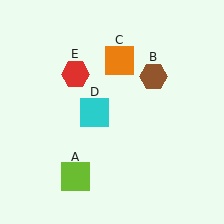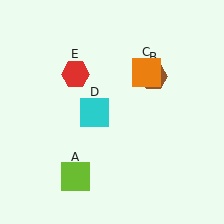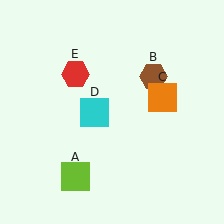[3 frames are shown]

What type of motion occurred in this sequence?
The orange square (object C) rotated clockwise around the center of the scene.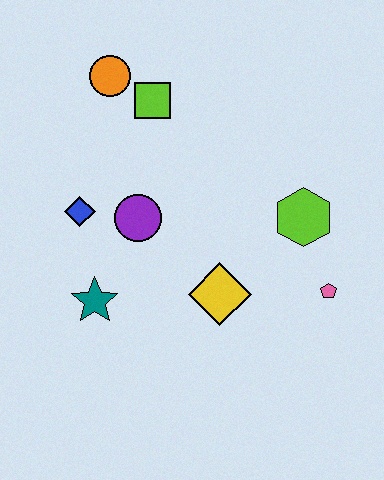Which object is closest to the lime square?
The orange circle is closest to the lime square.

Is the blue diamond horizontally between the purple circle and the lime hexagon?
No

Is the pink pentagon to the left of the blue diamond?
No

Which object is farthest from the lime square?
The pink pentagon is farthest from the lime square.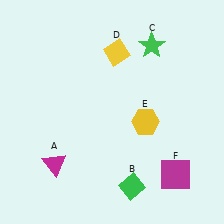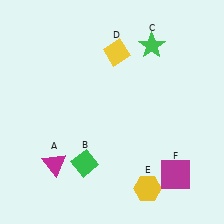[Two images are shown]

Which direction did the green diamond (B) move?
The green diamond (B) moved left.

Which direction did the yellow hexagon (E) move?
The yellow hexagon (E) moved down.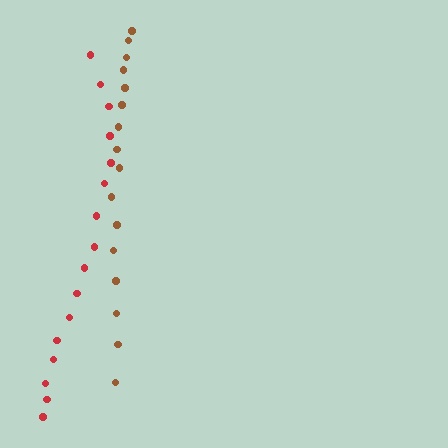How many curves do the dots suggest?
There are 2 distinct paths.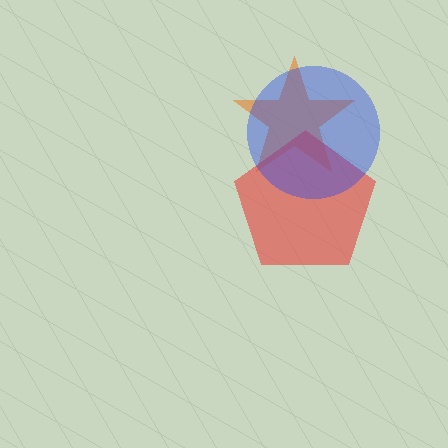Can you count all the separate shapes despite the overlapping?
Yes, there are 3 separate shapes.